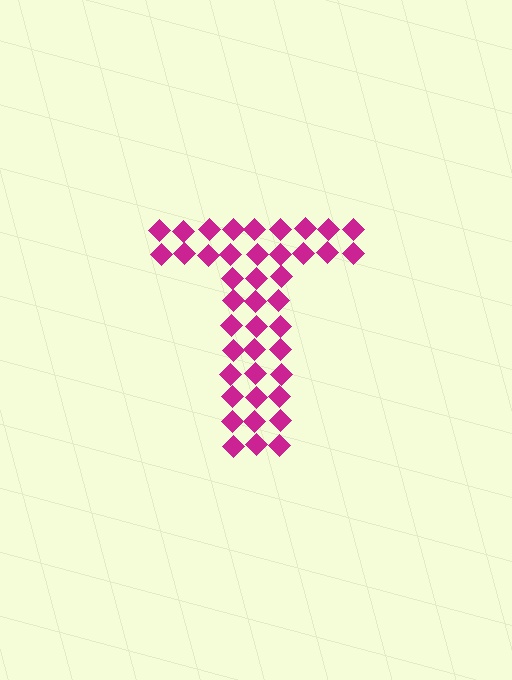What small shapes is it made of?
It is made of small diamonds.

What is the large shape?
The large shape is the letter T.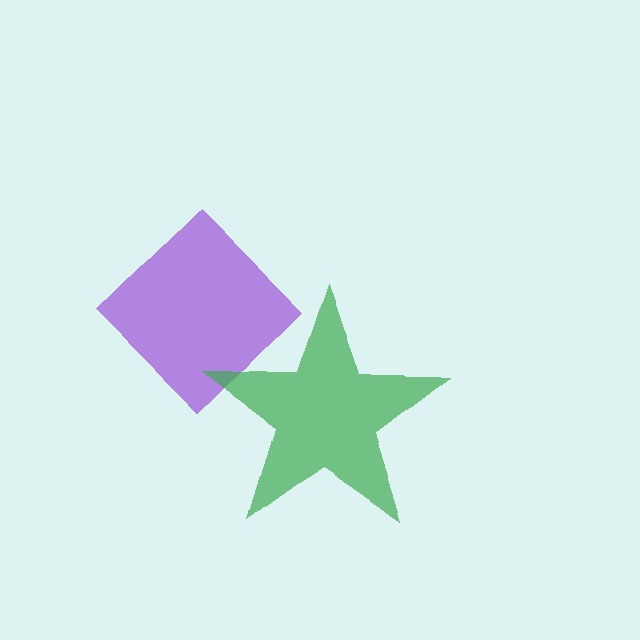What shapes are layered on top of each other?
The layered shapes are: a purple diamond, a green star.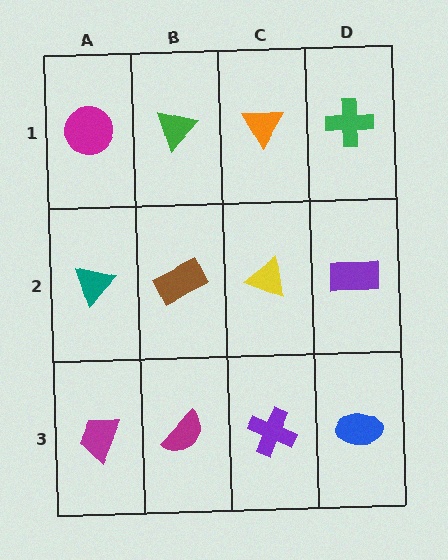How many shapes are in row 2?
4 shapes.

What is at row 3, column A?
A magenta trapezoid.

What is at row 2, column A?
A teal triangle.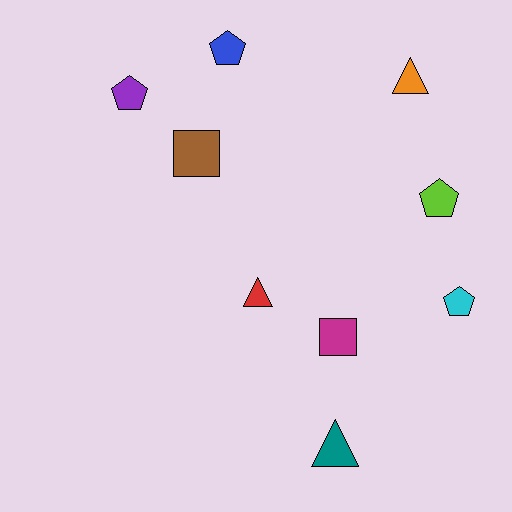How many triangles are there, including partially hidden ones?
There are 3 triangles.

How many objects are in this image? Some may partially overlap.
There are 9 objects.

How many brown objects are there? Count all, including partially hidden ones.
There is 1 brown object.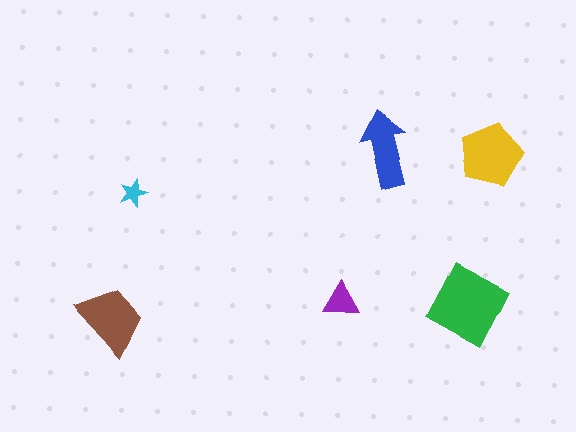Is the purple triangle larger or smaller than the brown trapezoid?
Smaller.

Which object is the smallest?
The cyan star.